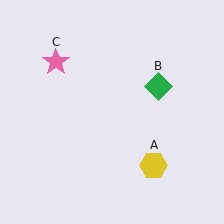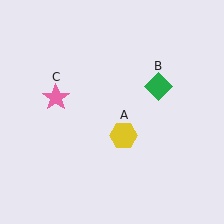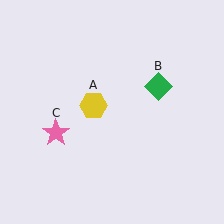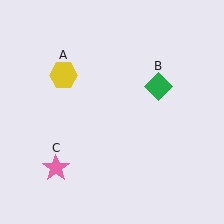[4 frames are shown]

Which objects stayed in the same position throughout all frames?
Green diamond (object B) remained stationary.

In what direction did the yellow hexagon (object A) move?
The yellow hexagon (object A) moved up and to the left.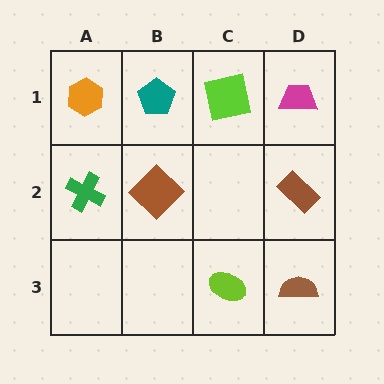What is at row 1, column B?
A teal pentagon.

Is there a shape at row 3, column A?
No, that cell is empty.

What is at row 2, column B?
A brown diamond.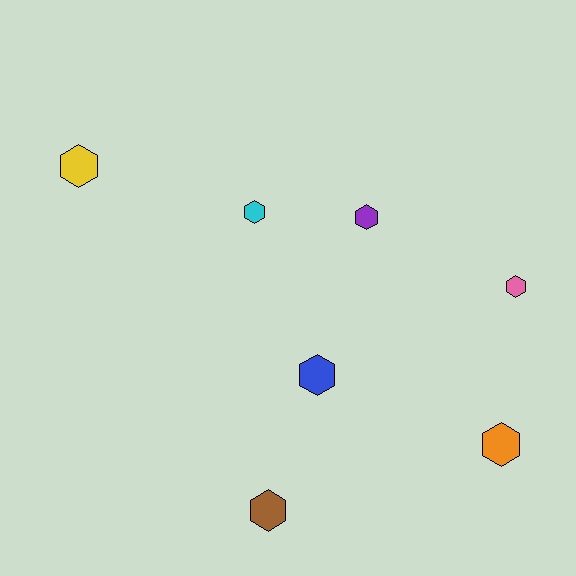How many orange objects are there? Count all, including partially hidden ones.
There is 1 orange object.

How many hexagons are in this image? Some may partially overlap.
There are 7 hexagons.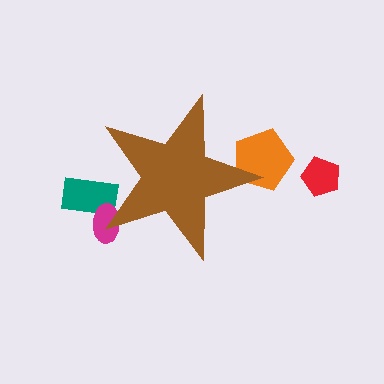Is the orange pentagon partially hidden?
Yes, the orange pentagon is partially hidden behind the brown star.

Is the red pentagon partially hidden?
No, the red pentagon is fully visible.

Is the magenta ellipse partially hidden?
Yes, the magenta ellipse is partially hidden behind the brown star.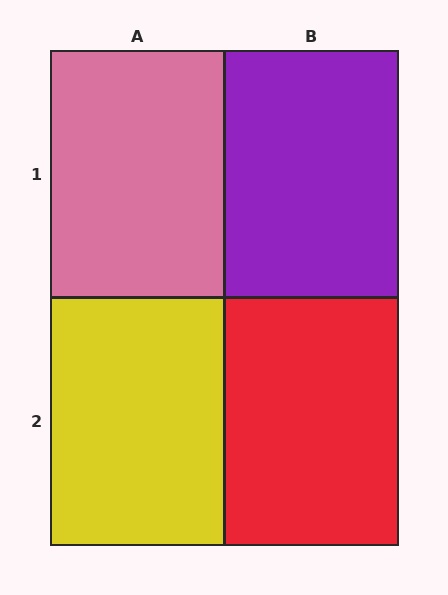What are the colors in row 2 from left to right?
Yellow, red.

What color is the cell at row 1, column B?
Purple.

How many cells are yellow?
1 cell is yellow.